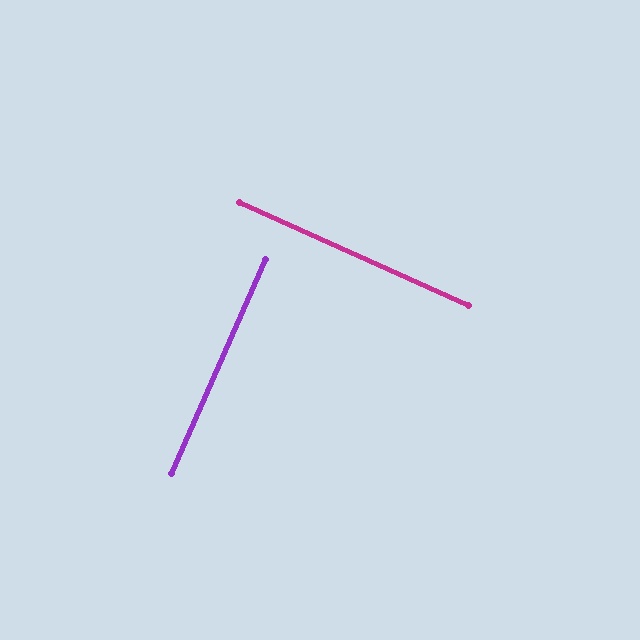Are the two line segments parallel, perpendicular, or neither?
Perpendicular — they meet at approximately 89°.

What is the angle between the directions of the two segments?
Approximately 89 degrees.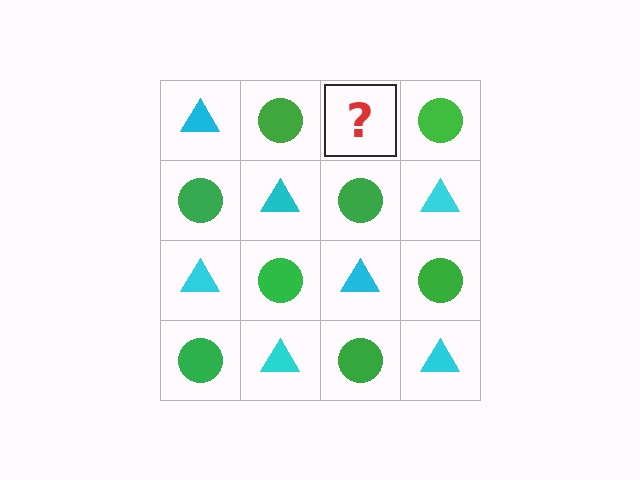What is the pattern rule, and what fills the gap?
The rule is that it alternates cyan triangle and green circle in a checkerboard pattern. The gap should be filled with a cyan triangle.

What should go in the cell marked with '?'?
The missing cell should contain a cyan triangle.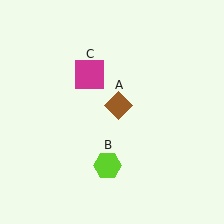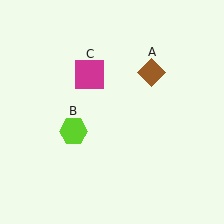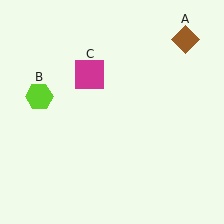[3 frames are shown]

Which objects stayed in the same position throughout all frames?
Magenta square (object C) remained stationary.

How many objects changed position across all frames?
2 objects changed position: brown diamond (object A), lime hexagon (object B).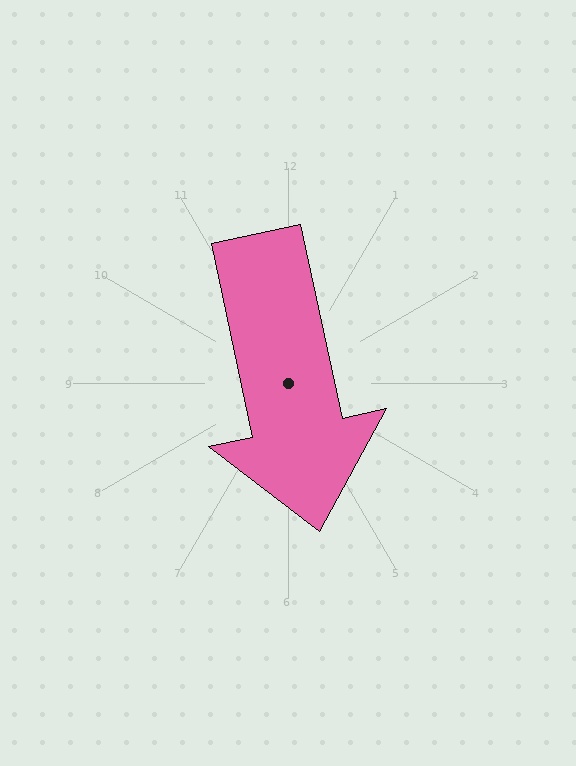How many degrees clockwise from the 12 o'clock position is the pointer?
Approximately 168 degrees.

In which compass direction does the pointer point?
South.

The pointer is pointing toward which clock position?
Roughly 6 o'clock.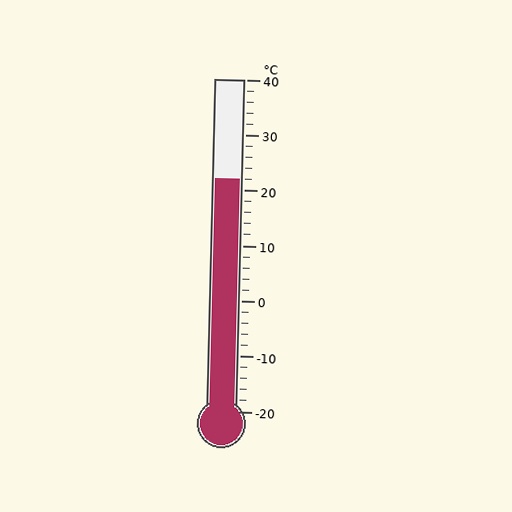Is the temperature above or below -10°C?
The temperature is above -10°C.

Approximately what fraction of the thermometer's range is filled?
The thermometer is filled to approximately 70% of its range.